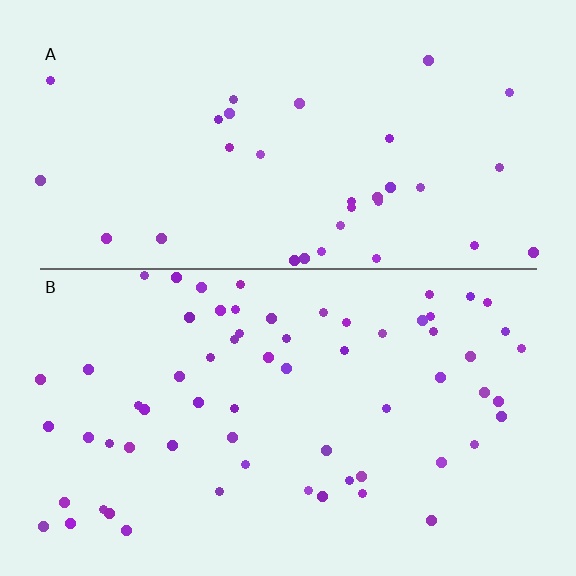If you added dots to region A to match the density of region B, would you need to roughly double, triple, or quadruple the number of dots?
Approximately double.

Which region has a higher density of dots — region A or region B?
B (the bottom).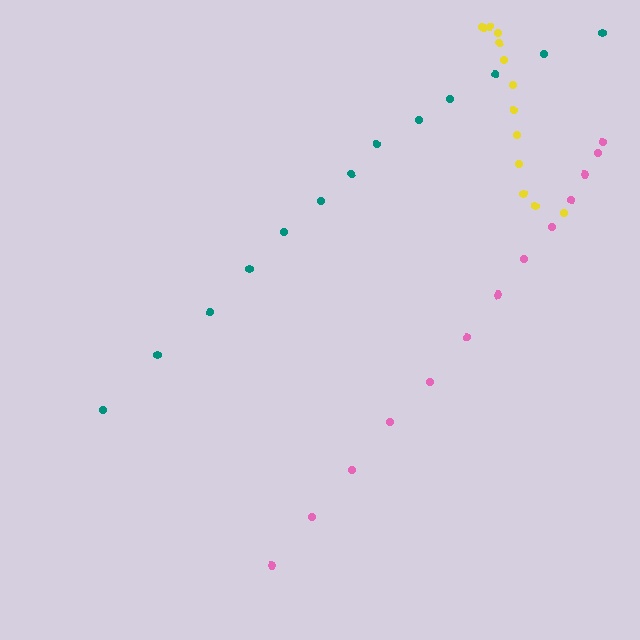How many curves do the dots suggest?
There are 3 distinct paths.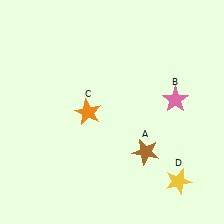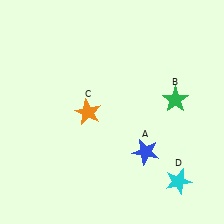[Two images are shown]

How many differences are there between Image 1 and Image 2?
There are 3 differences between the two images.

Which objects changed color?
A changed from brown to blue. B changed from pink to green. D changed from yellow to cyan.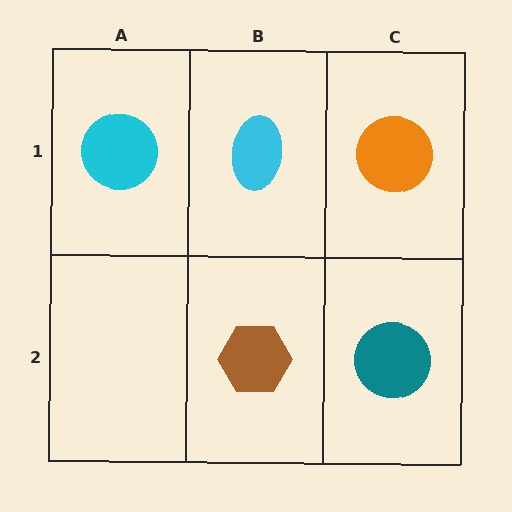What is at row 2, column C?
A teal circle.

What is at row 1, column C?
An orange circle.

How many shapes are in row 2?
2 shapes.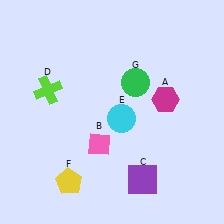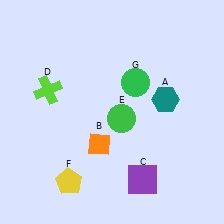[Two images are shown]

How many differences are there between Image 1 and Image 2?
There are 3 differences between the two images.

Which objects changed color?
A changed from magenta to teal. B changed from pink to orange. E changed from cyan to green.